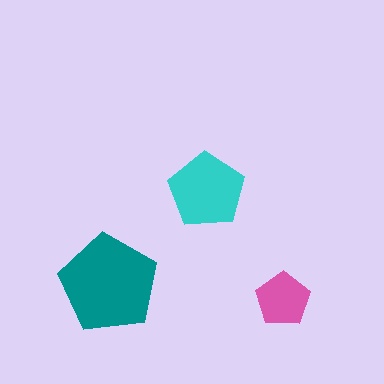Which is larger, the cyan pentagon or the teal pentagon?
The teal one.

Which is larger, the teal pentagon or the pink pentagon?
The teal one.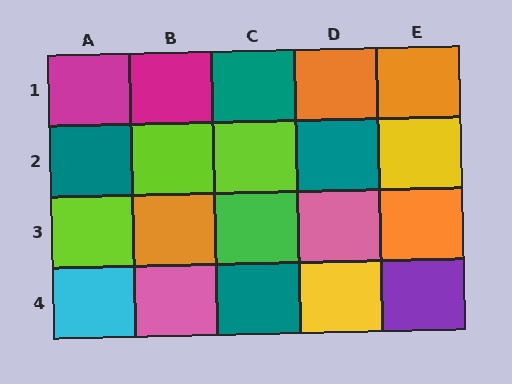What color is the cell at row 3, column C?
Green.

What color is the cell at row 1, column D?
Orange.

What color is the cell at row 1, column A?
Magenta.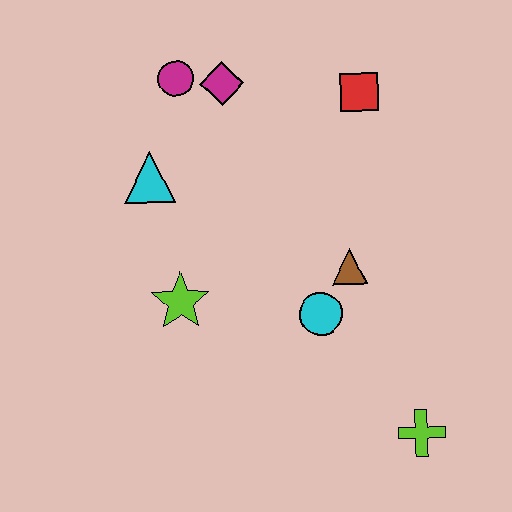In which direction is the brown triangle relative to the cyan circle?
The brown triangle is above the cyan circle.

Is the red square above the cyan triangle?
Yes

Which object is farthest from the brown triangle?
The magenta circle is farthest from the brown triangle.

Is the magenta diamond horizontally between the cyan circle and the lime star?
Yes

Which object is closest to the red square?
The magenta diamond is closest to the red square.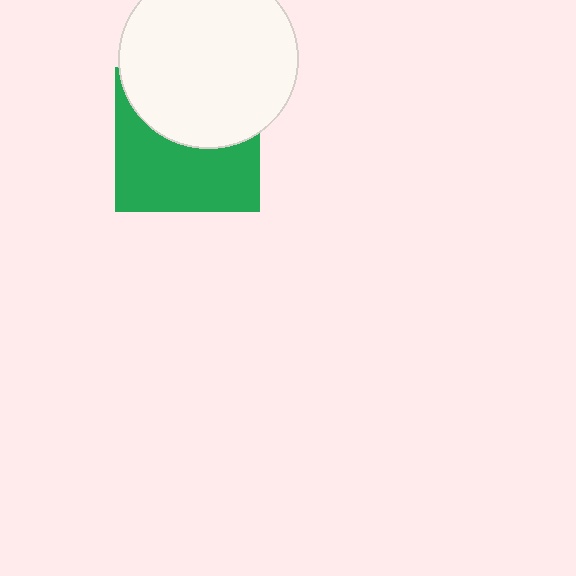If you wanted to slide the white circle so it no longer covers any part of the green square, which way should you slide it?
Slide it up — that is the most direct way to separate the two shapes.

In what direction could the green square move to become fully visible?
The green square could move down. That would shift it out from behind the white circle entirely.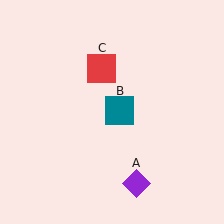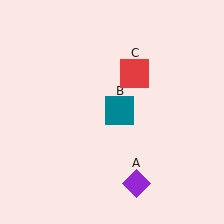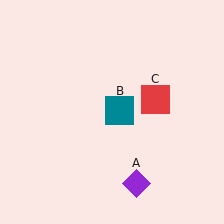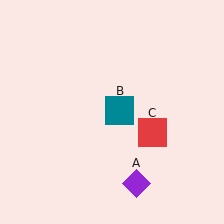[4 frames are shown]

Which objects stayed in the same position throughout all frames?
Purple diamond (object A) and teal square (object B) remained stationary.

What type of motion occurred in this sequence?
The red square (object C) rotated clockwise around the center of the scene.